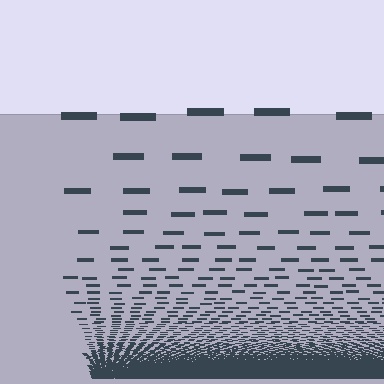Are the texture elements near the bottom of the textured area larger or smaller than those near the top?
Smaller. The gradient is inverted — elements near the bottom are smaller and denser.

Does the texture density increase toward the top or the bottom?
Density increases toward the bottom.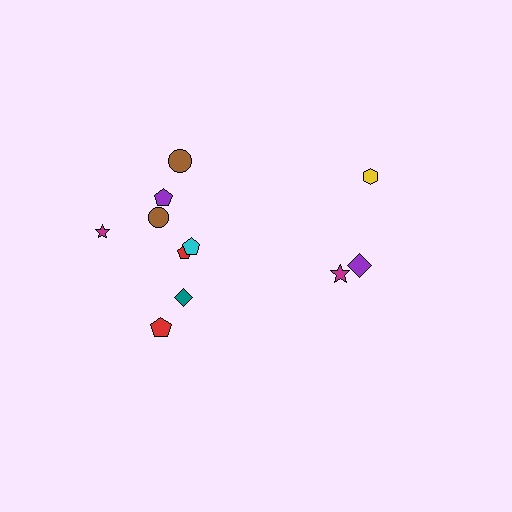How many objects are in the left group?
There are 8 objects.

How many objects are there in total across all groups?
There are 11 objects.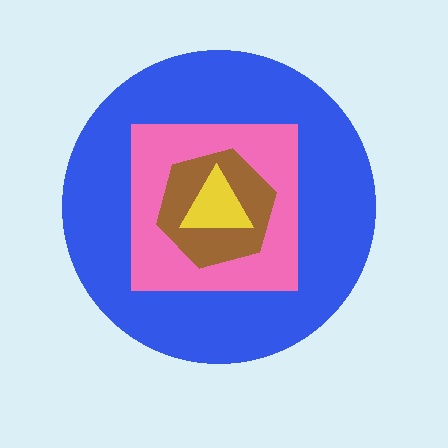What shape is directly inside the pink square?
The brown hexagon.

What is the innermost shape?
The yellow triangle.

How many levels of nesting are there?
4.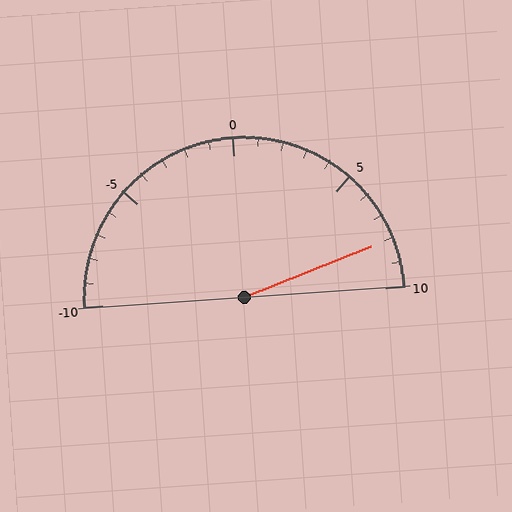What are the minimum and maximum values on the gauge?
The gauge ranges from -10 to 10.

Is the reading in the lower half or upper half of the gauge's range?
The reading is in the upper half of the range (-10 to 10).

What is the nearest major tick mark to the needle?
The nearest major tick mark is 10.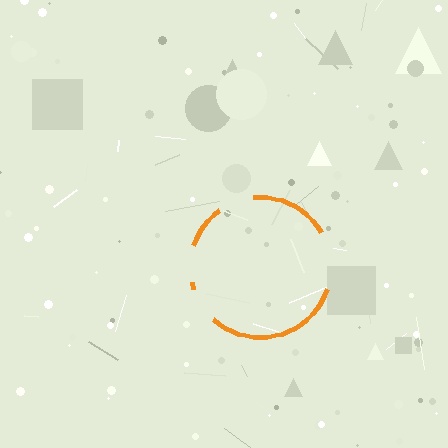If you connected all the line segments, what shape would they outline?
They would outline a circle.